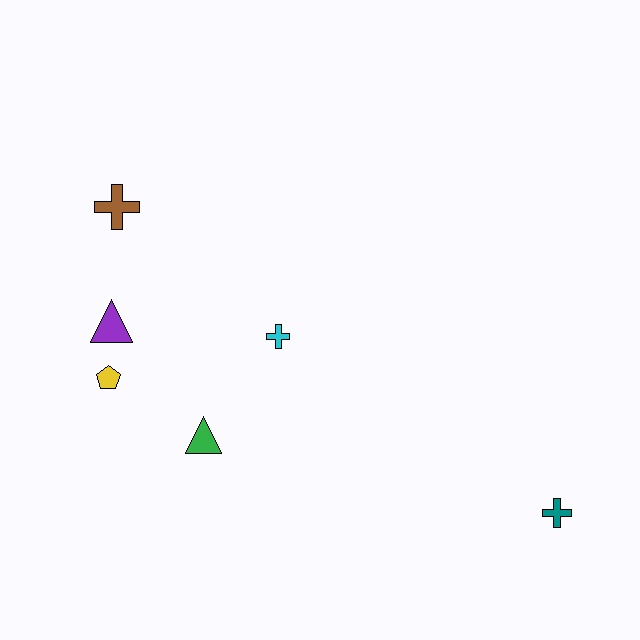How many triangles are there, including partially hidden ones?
There are 2 triangles.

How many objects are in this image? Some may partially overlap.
There are 6 objects.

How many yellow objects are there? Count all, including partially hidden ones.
There is 1 yellow object.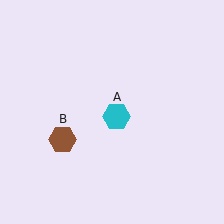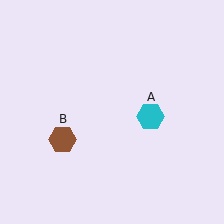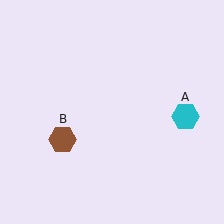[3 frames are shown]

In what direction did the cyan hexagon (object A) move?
The cyan hexagon (object A) moved right.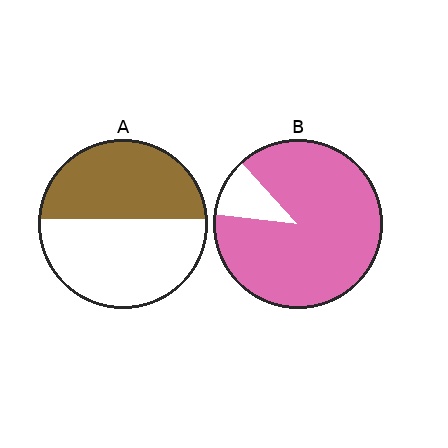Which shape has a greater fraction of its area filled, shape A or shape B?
Shape B.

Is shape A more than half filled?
Roughly half.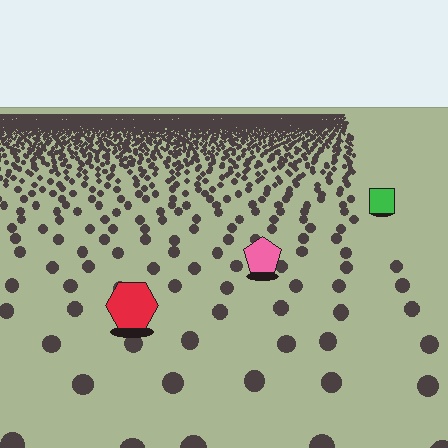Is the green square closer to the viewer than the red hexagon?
No. The red hexagon is closer — you can tell from the texture gradient: the ground texture is coarser near it.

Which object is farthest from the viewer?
The green square is farthest from the viewer. It appears smaller and the ground texture around it is denser.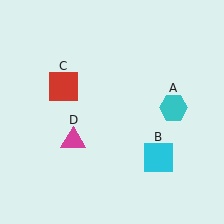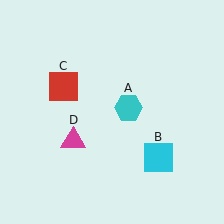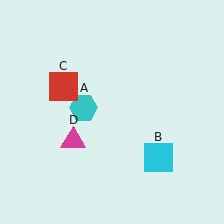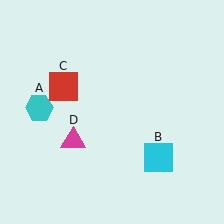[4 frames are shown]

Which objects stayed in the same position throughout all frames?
Cyan square (object B) and red square (object C) and magenta triangle (object D) remained stationary.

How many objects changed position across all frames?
1 object changed position: cyan hexagon (object A).